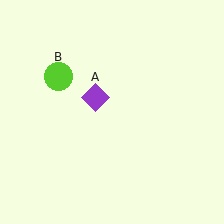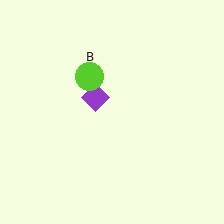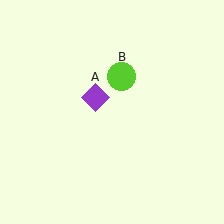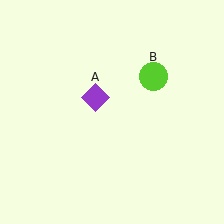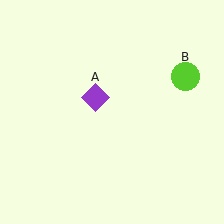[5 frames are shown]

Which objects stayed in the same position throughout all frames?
Purple diamond (object A) remained stationary.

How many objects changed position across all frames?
1 object changed position: lime circle (object B).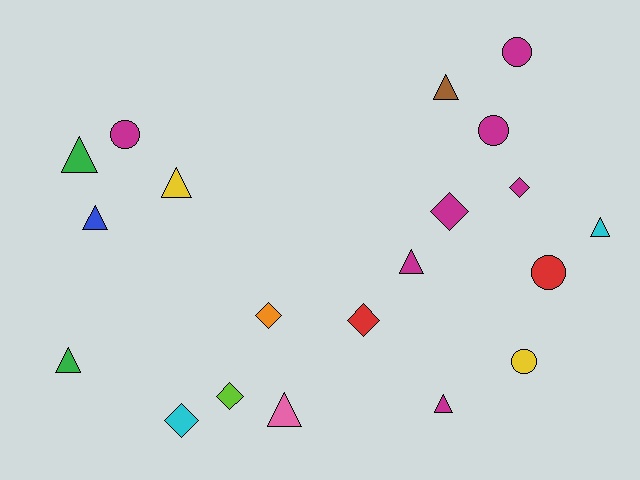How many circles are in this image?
There are 5 circles.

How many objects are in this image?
There are 20 objects.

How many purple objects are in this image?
There are no purple objects.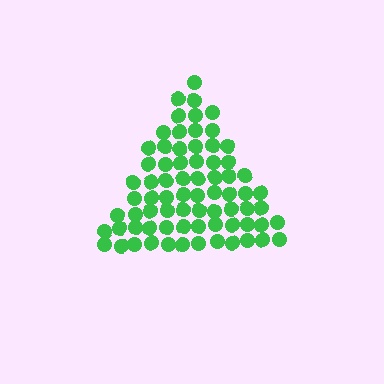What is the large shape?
The large shape is a triangle.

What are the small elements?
The small elements are circles.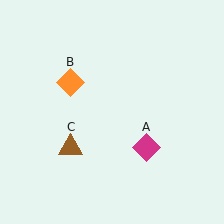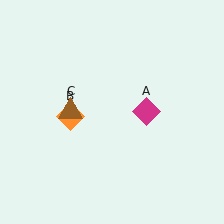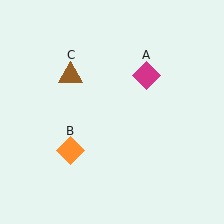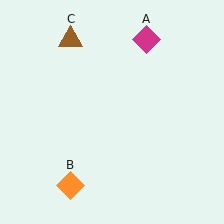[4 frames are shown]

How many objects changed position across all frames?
3 objects changed position: magenta diamond (object A), orange diamond (object B), brown triangle (object C).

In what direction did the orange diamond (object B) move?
The orange diamond (object B) moved down.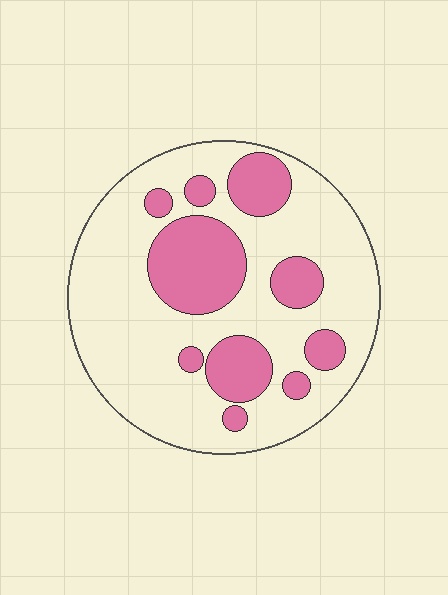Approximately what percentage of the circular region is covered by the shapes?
Approximately 30%.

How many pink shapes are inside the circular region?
10.